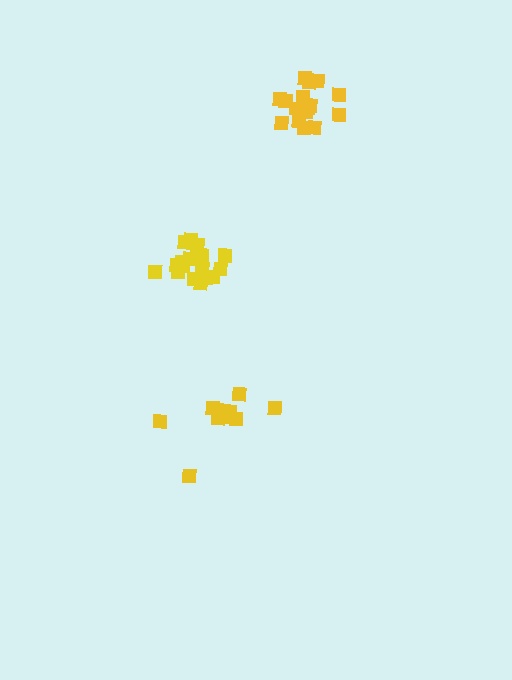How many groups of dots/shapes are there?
There are 3 groups.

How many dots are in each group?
Group 1: 11 dots, Group 2: 16 dots, Group 3: 17 dots (44 total).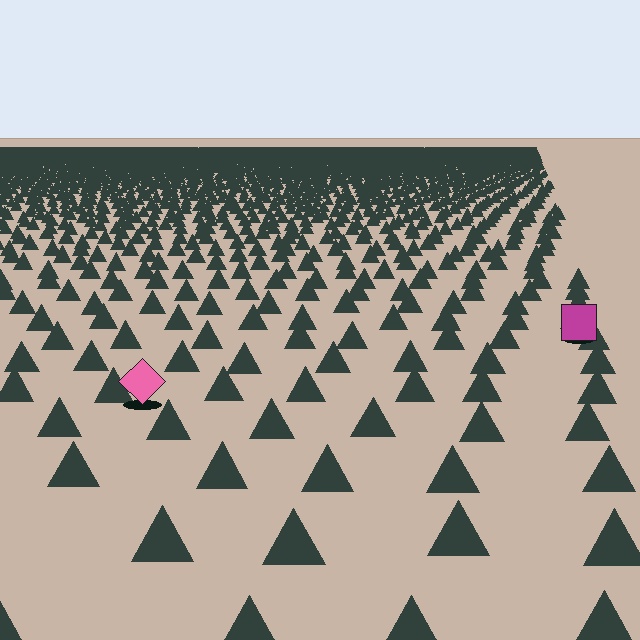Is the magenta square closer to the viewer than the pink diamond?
No. The pink diamond is closer — you can tell from the texture gradient: the ground texture is coarser near it.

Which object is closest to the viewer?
The pink diamond is closest. The texture marks near it are larger and more spread out.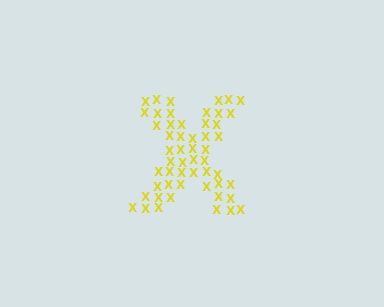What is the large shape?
The large shape is the letter X.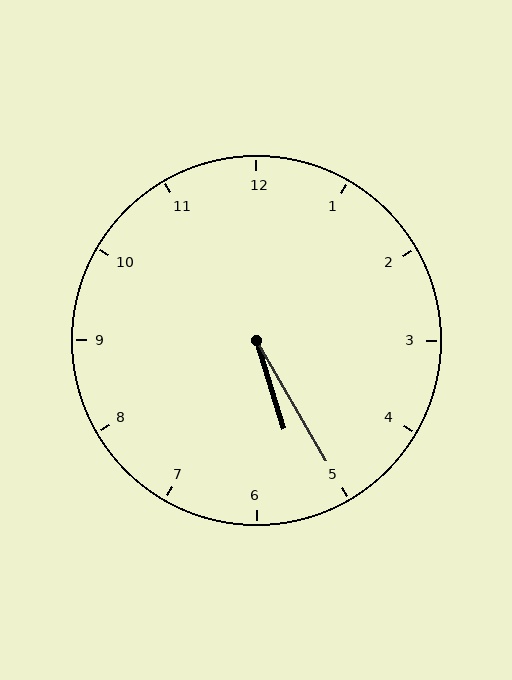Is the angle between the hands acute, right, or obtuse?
It is acute.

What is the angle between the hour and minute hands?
Approximately 12 degrees.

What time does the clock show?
5:25.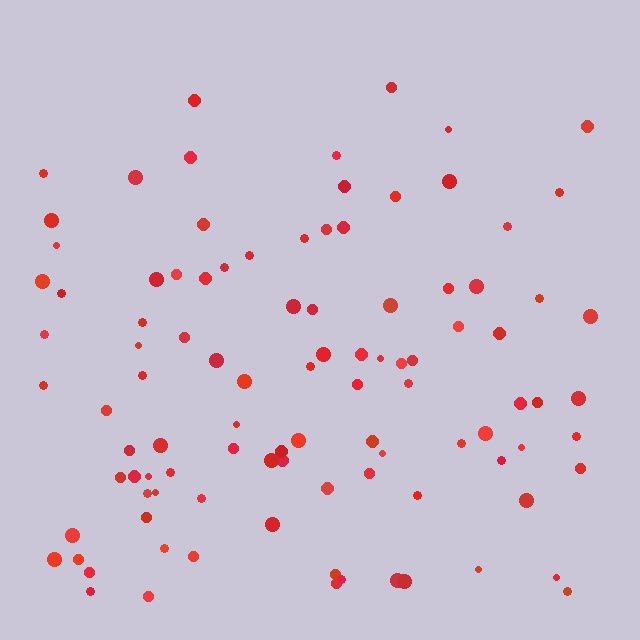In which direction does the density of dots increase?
From top to bottom, with the bottom side densest.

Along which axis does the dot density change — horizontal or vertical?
Vertical.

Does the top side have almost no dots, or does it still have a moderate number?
Still a moderate number, just noticeably fewer than the bottom.